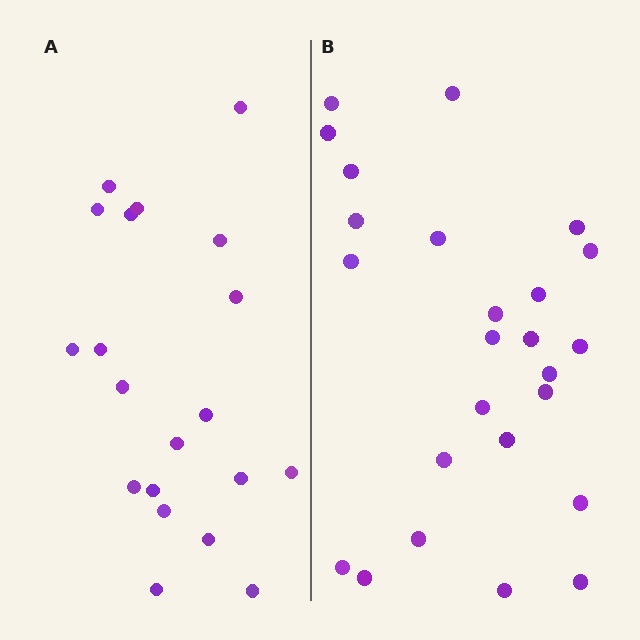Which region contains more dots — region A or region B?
Region B (the right region) has more dots.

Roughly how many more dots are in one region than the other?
Region B has about 5 more dots than region A.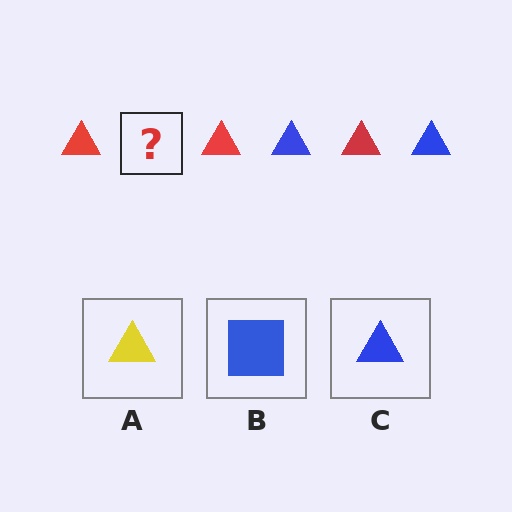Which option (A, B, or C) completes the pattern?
C.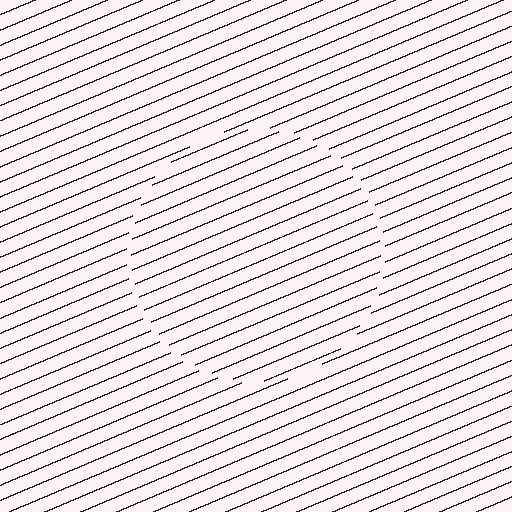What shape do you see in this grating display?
An illusory circle. The interior of the shape contains the same grating, shifted by half a period — the contour is defined by the phase discontinuity where line-ends from the inner and outer gratings abut.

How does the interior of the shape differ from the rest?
The interior of the shape contains the same grating, shifted by half a period — the contour is defined by the phase discontinuity where line-ends from the inner and outer gratings abut.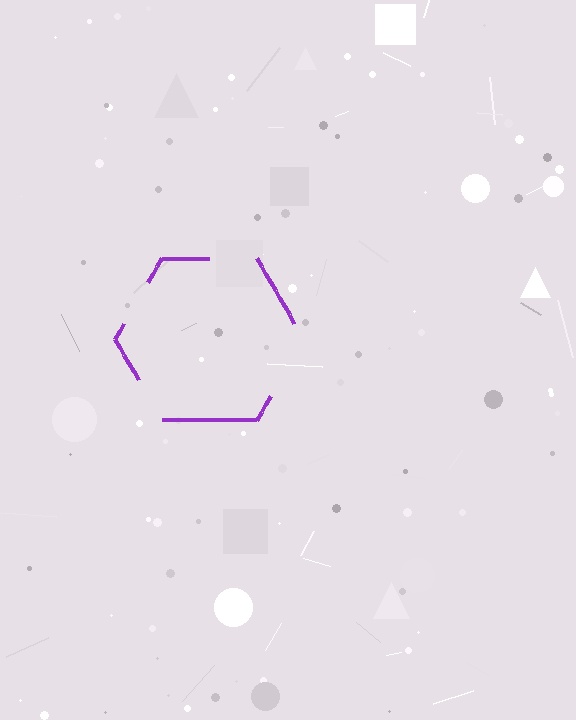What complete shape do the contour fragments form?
The contour fragments form a hexagon.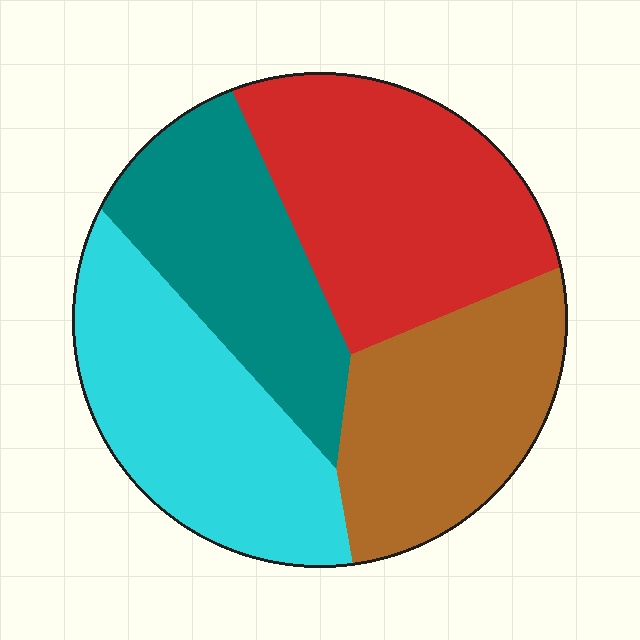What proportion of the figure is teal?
Teal takes up about one fifth (1/5) of the figure.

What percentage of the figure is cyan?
Cyan covers about 25% of the figure.